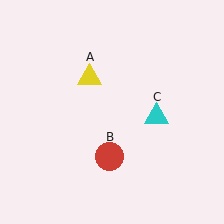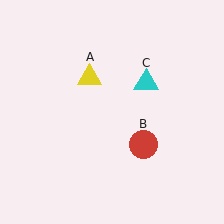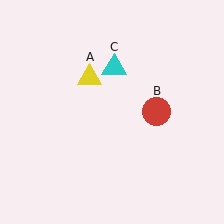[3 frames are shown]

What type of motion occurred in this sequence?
The red circle (object B), cyan triangle (object C) rotated counterclockwise around the center of the scene.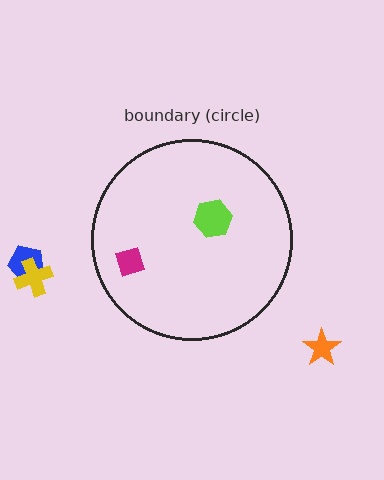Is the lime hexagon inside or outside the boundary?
Inside.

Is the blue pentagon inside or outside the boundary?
Outside.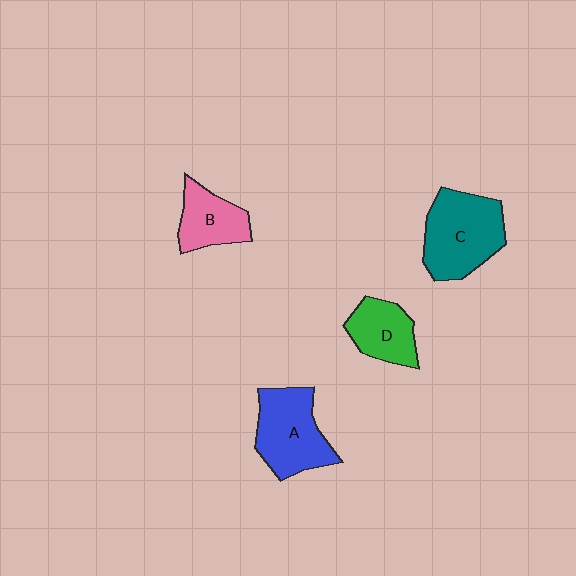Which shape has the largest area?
Shape C (teal).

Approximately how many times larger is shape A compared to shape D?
Approximately 1.5 times.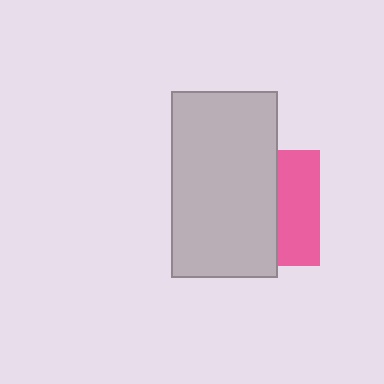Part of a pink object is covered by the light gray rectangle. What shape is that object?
It is a square.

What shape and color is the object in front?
The object in front is a light gray rectangle.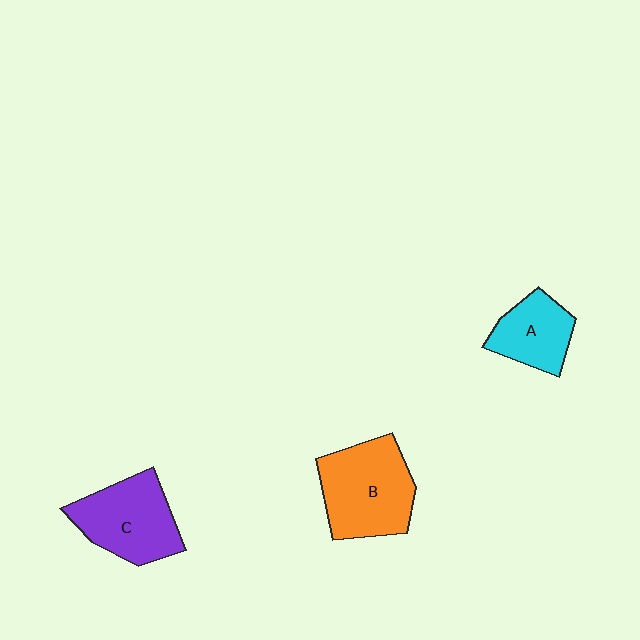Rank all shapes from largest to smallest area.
From largest to smallest: B (orange), C (purple), A (cyan).